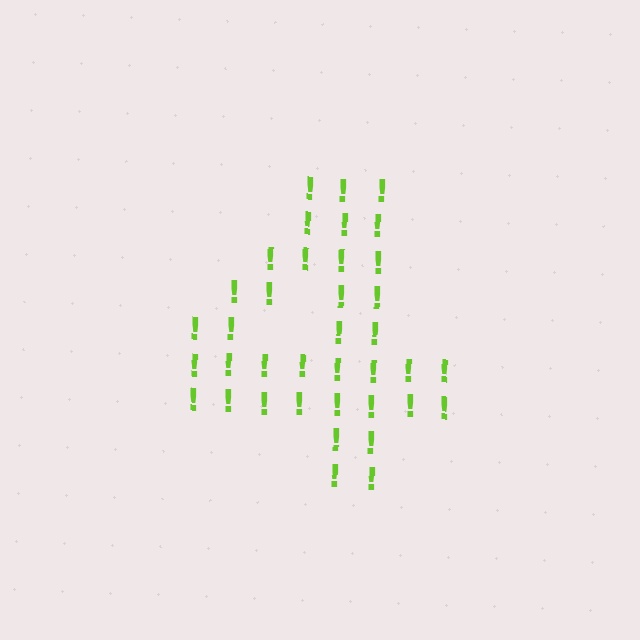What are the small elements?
The small elements are exclamation marks.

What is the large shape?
The large shape is the digit 4.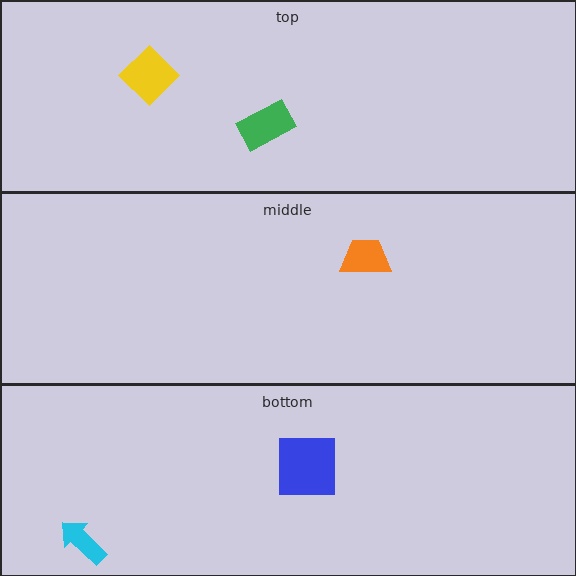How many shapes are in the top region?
2.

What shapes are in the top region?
The yellow diamond, the green rectangle.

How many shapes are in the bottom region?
2.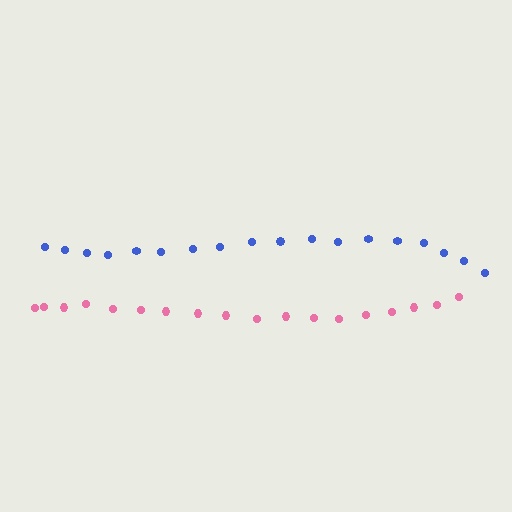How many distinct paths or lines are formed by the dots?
There are 2 distinct paths.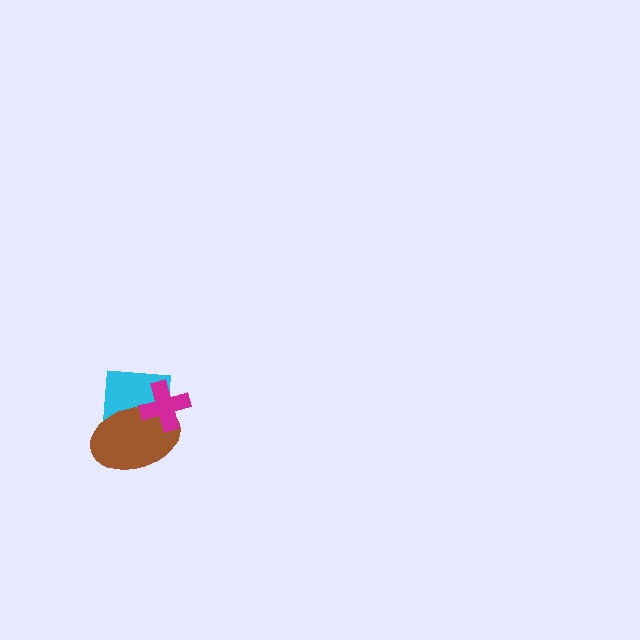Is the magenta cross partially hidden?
No, no other shape covers it.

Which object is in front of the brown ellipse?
The magenta cross is in front of the brown ellipse.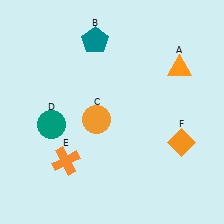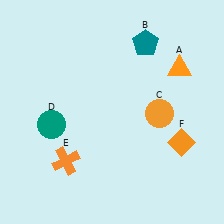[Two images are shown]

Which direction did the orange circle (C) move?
The orange circle (C) moved right.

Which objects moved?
The objects that moved are: the teal pentagon (B), the orange circle (C).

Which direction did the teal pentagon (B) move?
The teal pentagon (B) moved right.